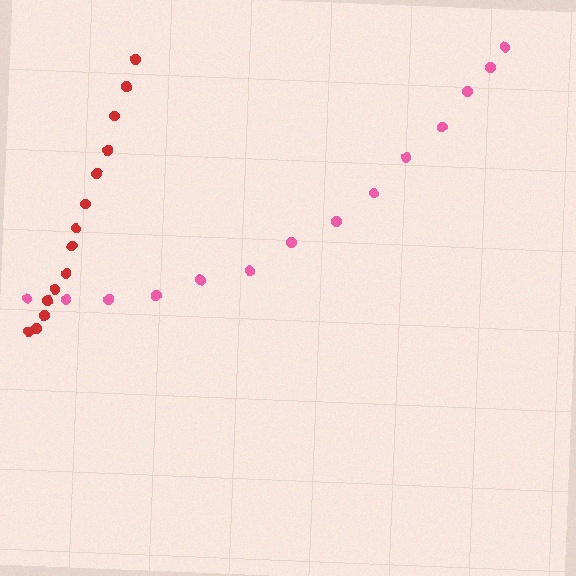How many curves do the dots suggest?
There are 2 distinct paths.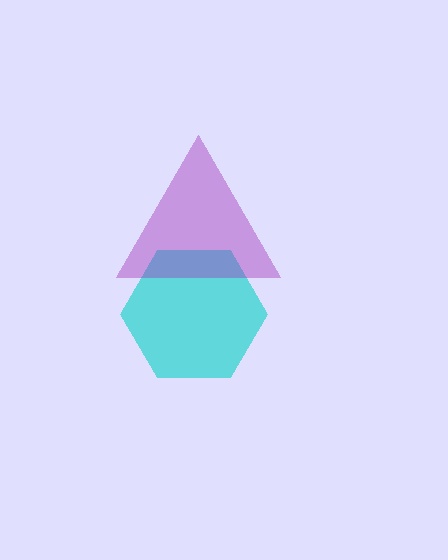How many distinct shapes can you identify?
There are 2 distinct shapes: a cyan hexagon, a purple triangle.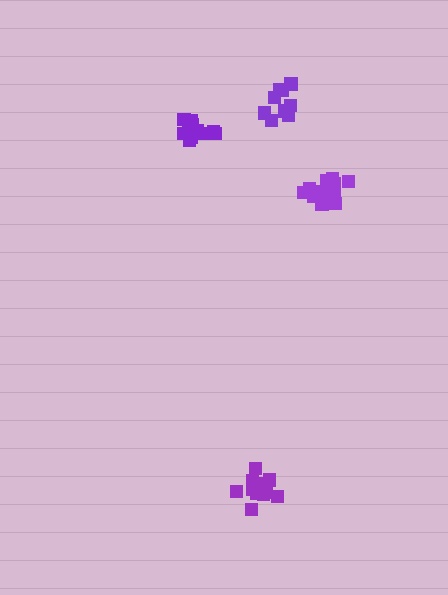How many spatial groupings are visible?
There are 4 spatial groupings.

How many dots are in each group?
Group 1: 13 dots, Group 2: 11 dots, Group 3: 9 dots, Group 4: 14 dots (47 total).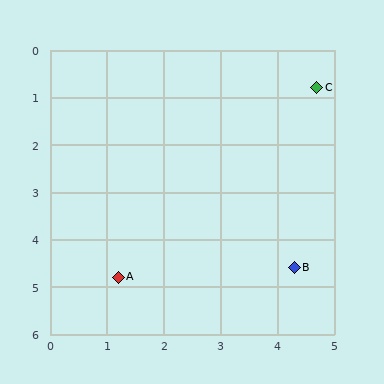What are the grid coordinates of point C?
Point C is at approximately (4.7, 0.8).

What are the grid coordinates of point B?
Point B is at approximately (4.3, 4.6).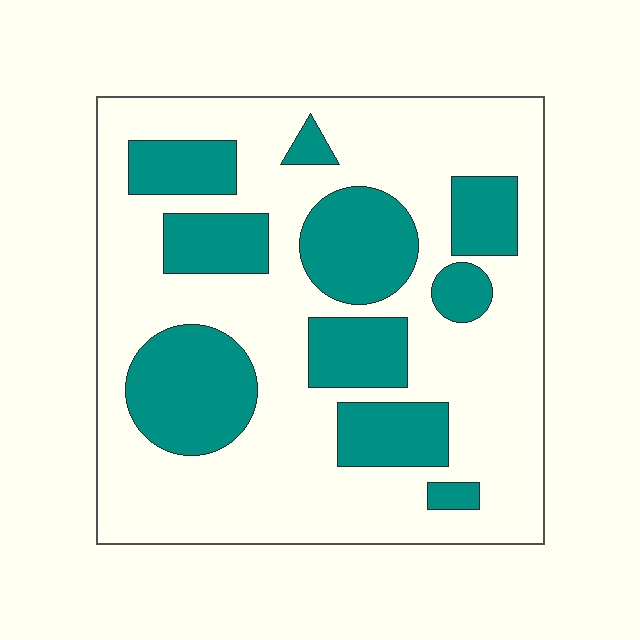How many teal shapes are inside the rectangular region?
10.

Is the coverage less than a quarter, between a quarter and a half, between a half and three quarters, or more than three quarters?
Between a quarter and a half.